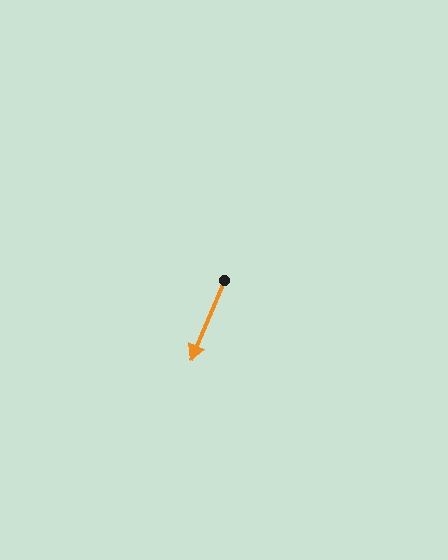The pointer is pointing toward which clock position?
Roughly 7 o'clock.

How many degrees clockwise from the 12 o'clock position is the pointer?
Approximately 202 degrees.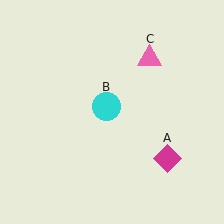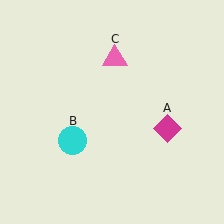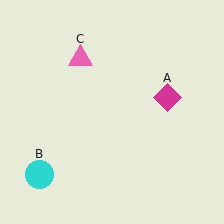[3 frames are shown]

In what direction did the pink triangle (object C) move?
The pink triangle (object C) moved left.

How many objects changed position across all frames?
3 objects changed position: magenta diamond (object A), cyan circle (object B), pink triangle (object C).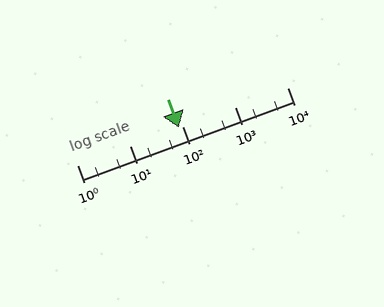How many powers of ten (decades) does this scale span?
The scale spans 4 decades, from 1 to 10000.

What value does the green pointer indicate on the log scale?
The pointer indicates approximately 88.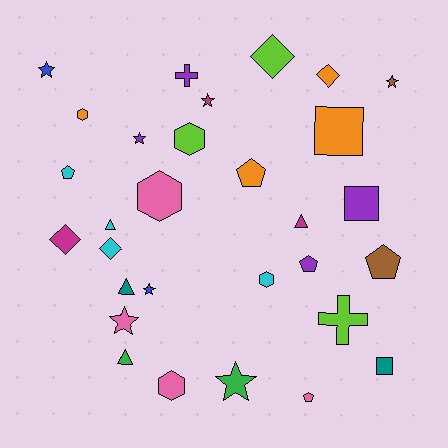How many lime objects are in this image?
There are 3 lime objects.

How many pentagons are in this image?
There are 5 pentagons.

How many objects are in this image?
There are 30 objects.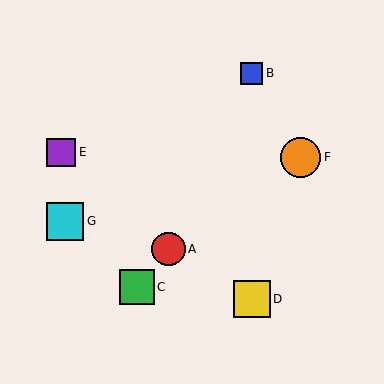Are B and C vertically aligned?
No, B is at x≈252 and C is at x≈137.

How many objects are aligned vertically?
2 objects (B, D) are aligned vertically.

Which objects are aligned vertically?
Objects B, D are aligned vertically.